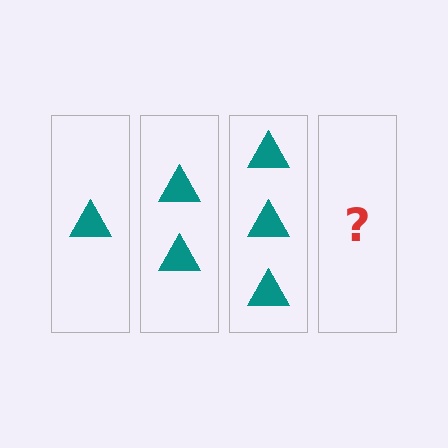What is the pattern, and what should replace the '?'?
The pattern is that each step adds one more triangle. The '?' should be 4 triangles.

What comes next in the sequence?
The next element should be 4 triangles.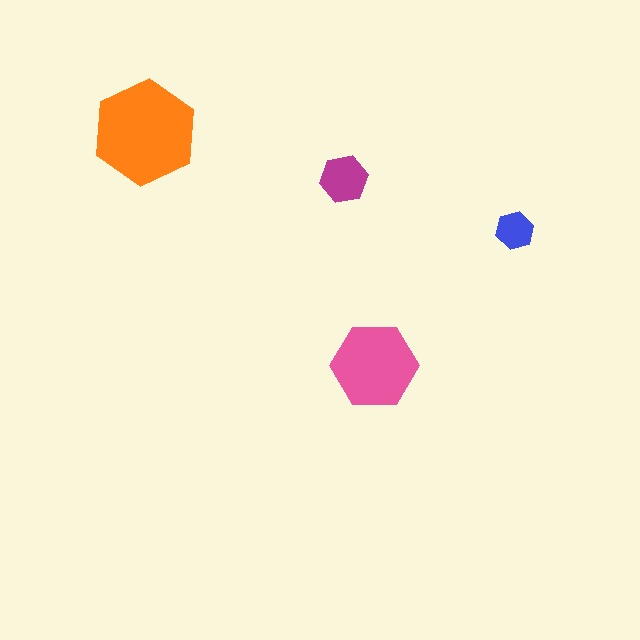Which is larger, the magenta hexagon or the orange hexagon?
The orange one.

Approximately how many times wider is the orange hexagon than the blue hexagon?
About 2.5 times wider.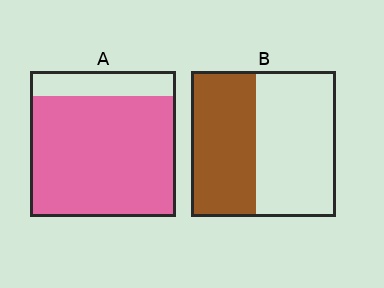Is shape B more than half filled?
No.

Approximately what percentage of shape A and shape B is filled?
A is approximately 85% and B is approximately 45%.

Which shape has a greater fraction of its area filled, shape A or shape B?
Shape A.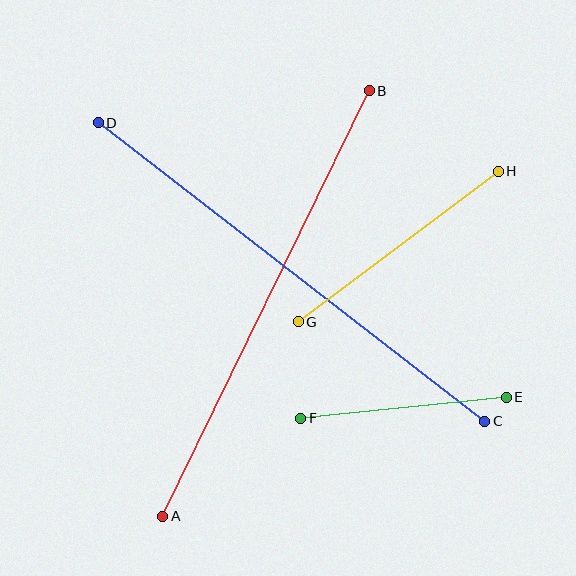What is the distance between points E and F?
The distance is approximately 207 pixels.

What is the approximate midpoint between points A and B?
The midpoint is at approximately (266, 303) pixels.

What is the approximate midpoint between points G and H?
The midpoint is at approximately (398, 247) pixels.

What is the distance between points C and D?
The distance is approximately 488 pixels.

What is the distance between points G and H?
The distance is approximately 250 pixels.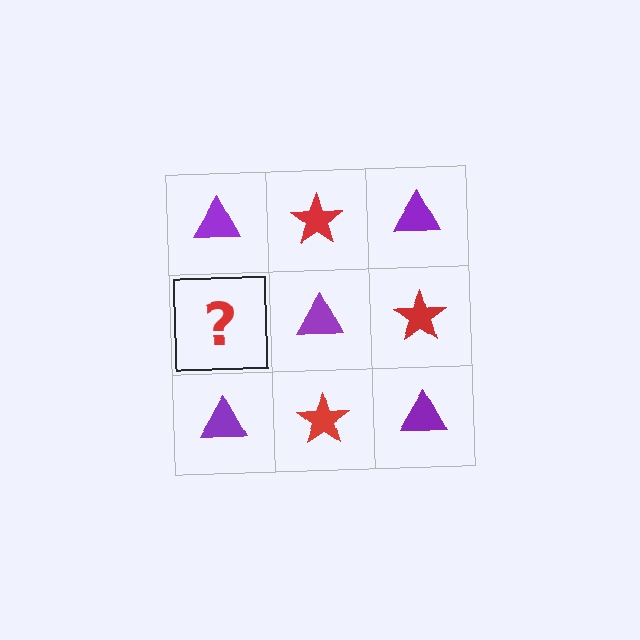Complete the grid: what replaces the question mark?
The question mark should be replaced with a red star.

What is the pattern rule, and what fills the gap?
The rule is that it alternates purple triangle and red star in a checkerboard pattern. The gap should be filled with a red star.